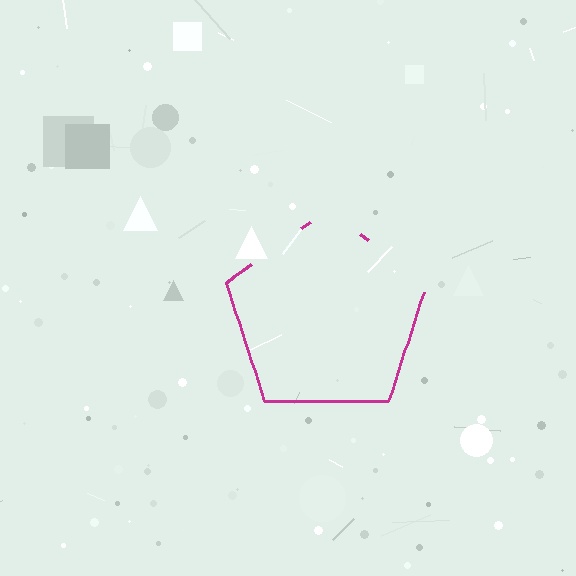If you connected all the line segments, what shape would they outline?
They would outline a pentagon.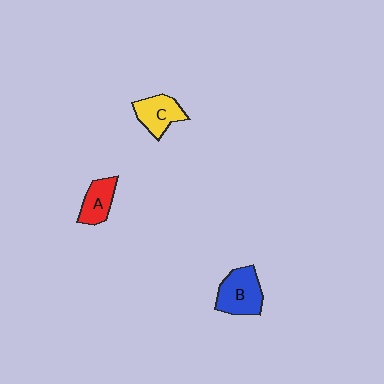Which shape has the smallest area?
Shape A (red).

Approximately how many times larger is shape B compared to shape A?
Approximately 1.5 times.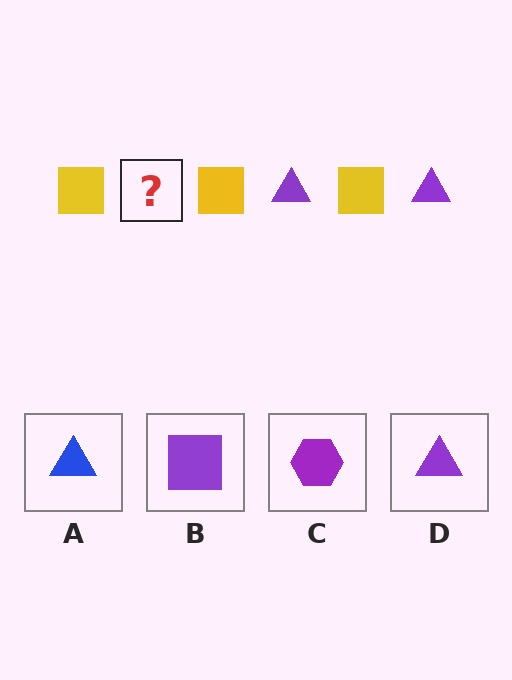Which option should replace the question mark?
Option D.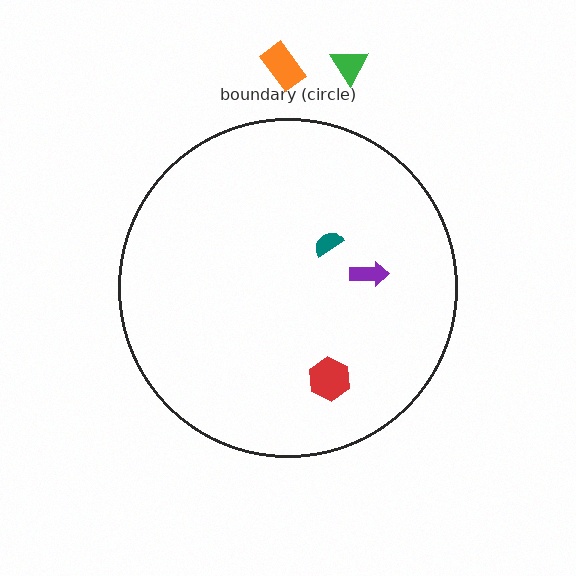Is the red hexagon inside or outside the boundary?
Inside.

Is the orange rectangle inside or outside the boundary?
Outside.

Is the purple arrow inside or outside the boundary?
Inside.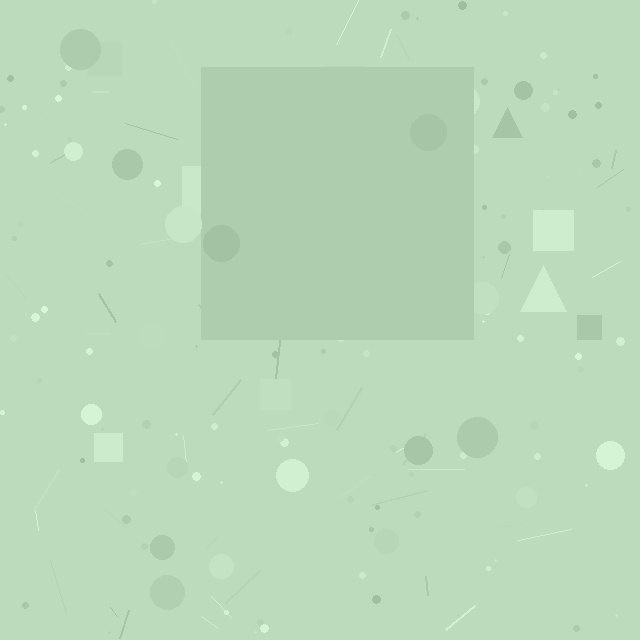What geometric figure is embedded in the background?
A square is embedded in the background.